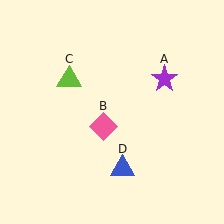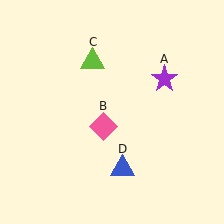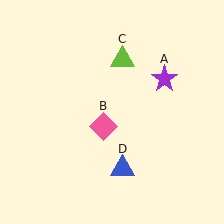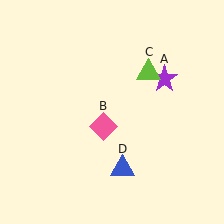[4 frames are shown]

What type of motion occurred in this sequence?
The lime triangle (object C) rotated clockwise around the center of the scene.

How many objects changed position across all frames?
1 object changed position: lime triangle (object C).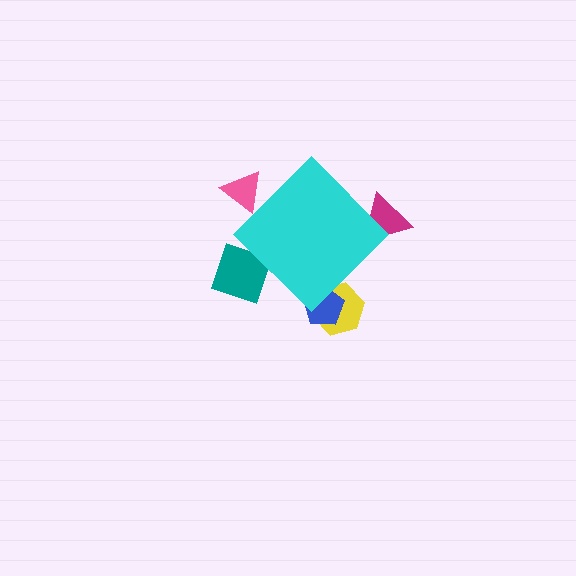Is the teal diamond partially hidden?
Yes, the teal diamond is partially hidden behind the cyan diamond.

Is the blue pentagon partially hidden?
Yes, the blue pentagon is partially hidden behind the cyan diamond.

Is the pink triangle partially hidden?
Yes, the pink triangle is partially hidden behind the cyan diamond.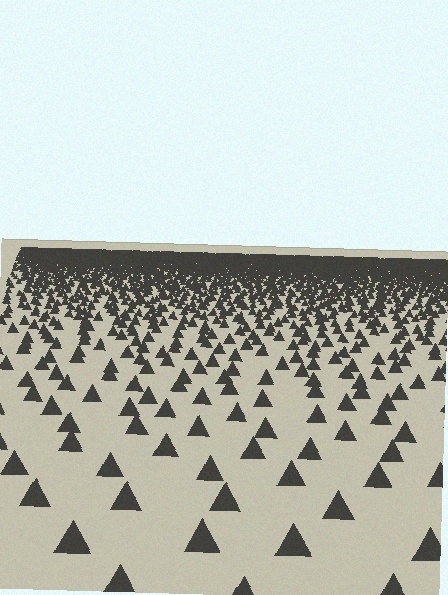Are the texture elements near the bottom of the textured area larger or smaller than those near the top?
Larger. Near the bottom, elements are closer to the viewer and appear at a bigger on-screen size.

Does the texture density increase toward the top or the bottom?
Density increases toward the top.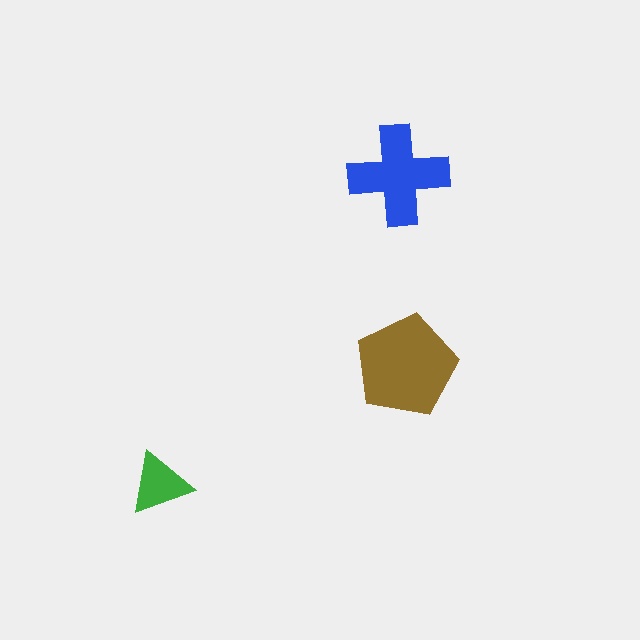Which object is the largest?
The brown pentagon.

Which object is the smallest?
The green triangle.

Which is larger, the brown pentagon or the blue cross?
The brown pentagon.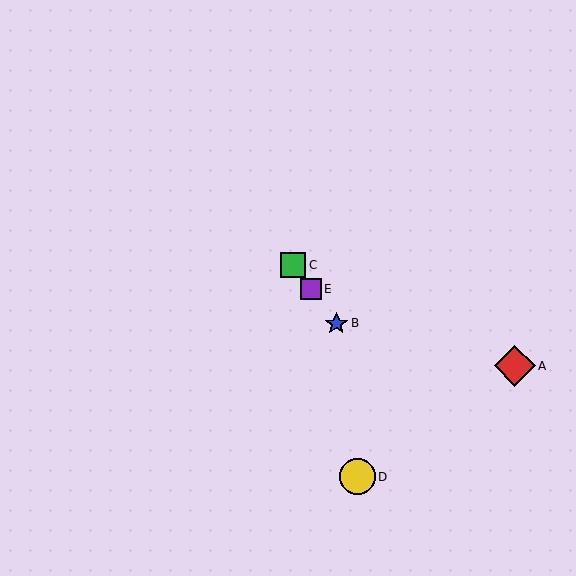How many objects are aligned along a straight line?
3 objects (B, C, E) are aligned along a straight line.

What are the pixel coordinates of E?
Object E is at (311, 289).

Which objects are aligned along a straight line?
Objects B, C, E are aligned along a straight line.